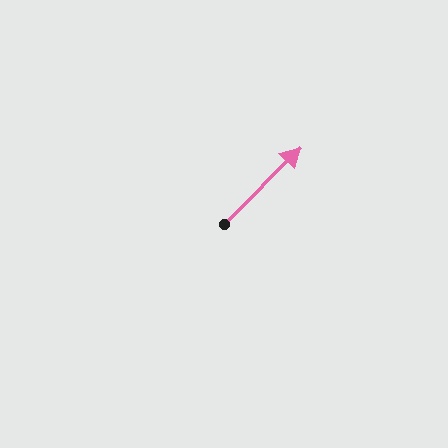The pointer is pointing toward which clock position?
Roughly 1 o'clock.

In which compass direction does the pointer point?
Northeast.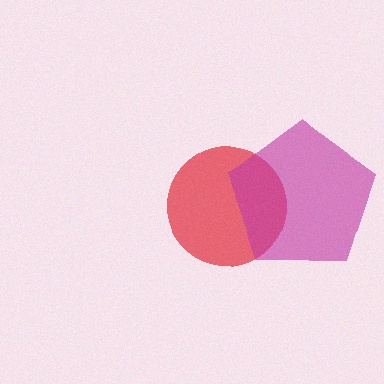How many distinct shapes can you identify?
There are 2 distinct shapes: a red circle, a magenta pentagon.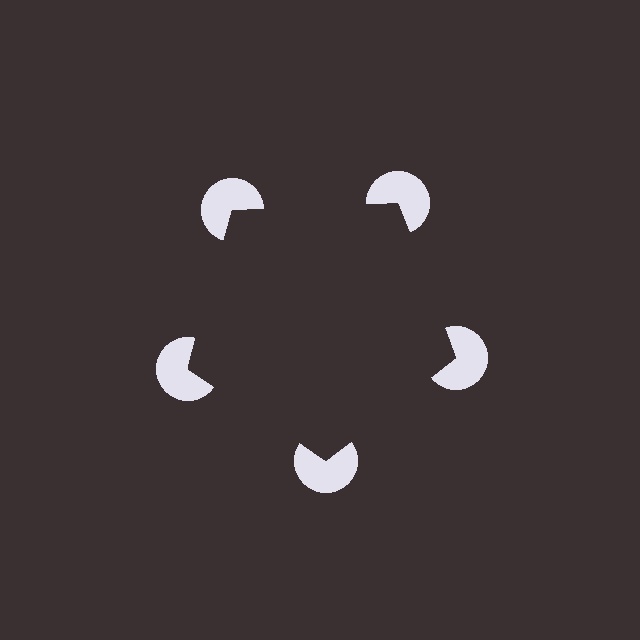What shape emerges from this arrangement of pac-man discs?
An illusory pentagon — its edges are inferred from the aligned wedge cuts in the pac-man discs, not physically drawn.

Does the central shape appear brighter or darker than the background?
It typically appears slightly darker than the background, even though no actual brightness change is drawn.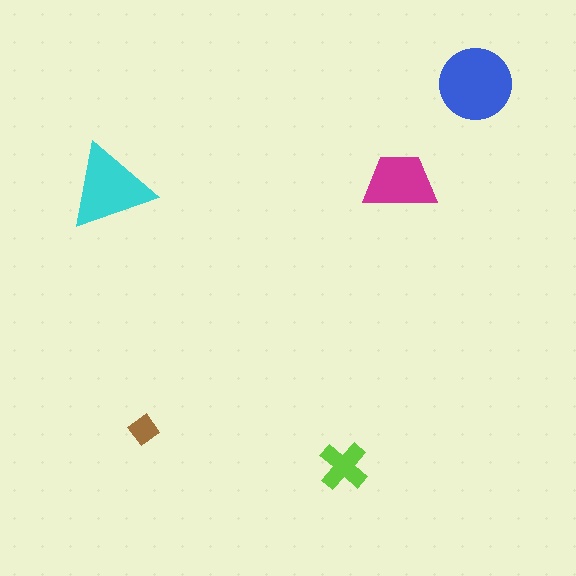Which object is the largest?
The blue circle.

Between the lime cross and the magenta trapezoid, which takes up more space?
The magenta trapezoid.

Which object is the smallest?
The brown diamond.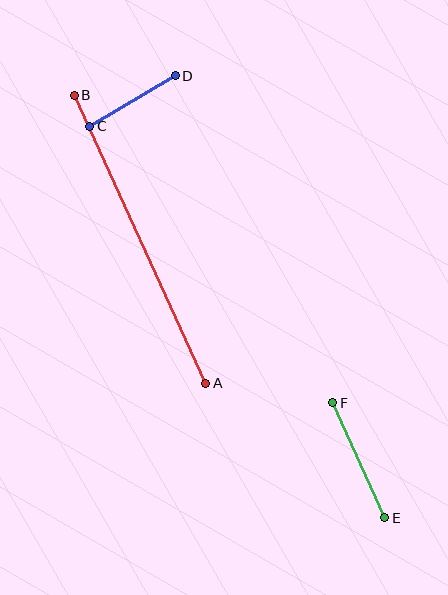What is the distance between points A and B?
The distance is approximately 317 pixels.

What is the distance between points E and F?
The distance is approximately 126 pixels.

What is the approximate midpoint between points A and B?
The midpoint is at approximately (140, 239) pixels.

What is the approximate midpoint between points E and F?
The midpoint is at approximately (359, 460) pixels.